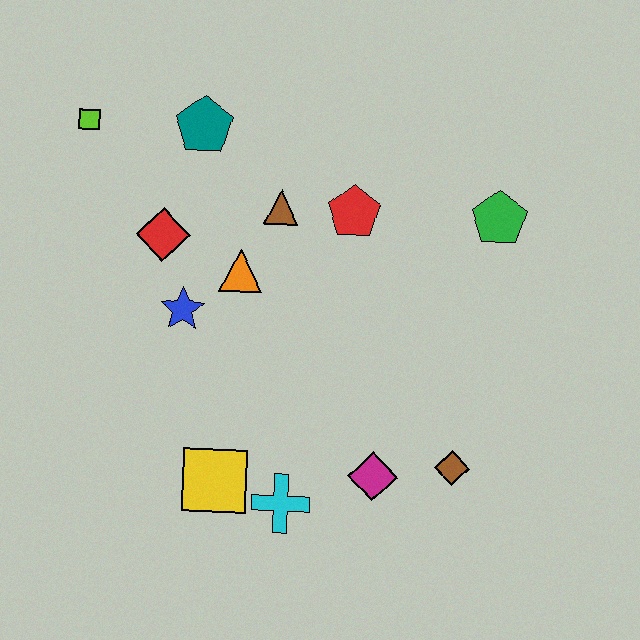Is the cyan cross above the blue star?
No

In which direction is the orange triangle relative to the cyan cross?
The orange triangle is above the cyan cross.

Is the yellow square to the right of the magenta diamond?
No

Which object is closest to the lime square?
The teal pentagon is closest to the lime square.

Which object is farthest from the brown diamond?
The lime square is farthest from the brown diamond.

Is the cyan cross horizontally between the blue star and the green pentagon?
Yes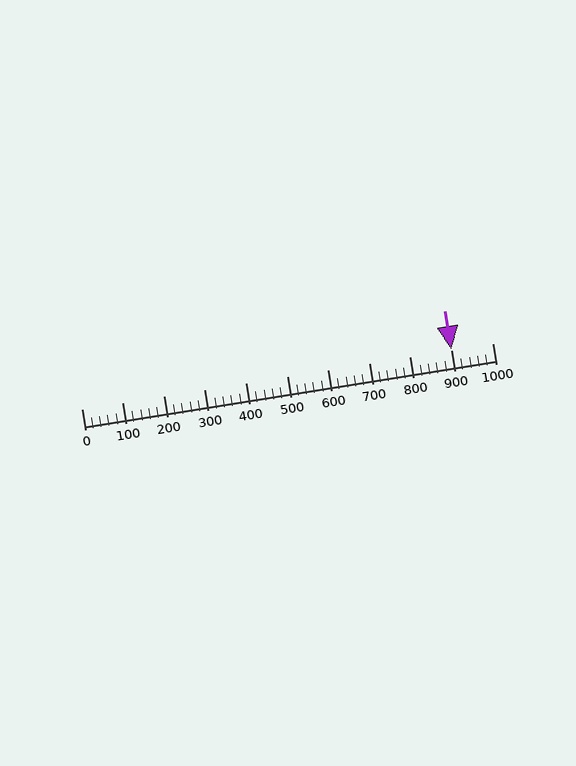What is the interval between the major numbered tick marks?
The major tick marks are spaced 100 units apart.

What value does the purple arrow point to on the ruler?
The purple arrow points to approximately 900.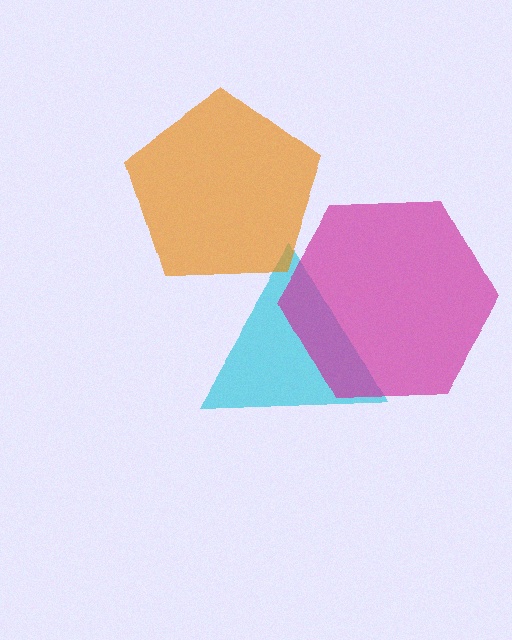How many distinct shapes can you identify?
There are 3 distinct shapes: a cyan triangle, a magenta hexagon, an orange pentagon.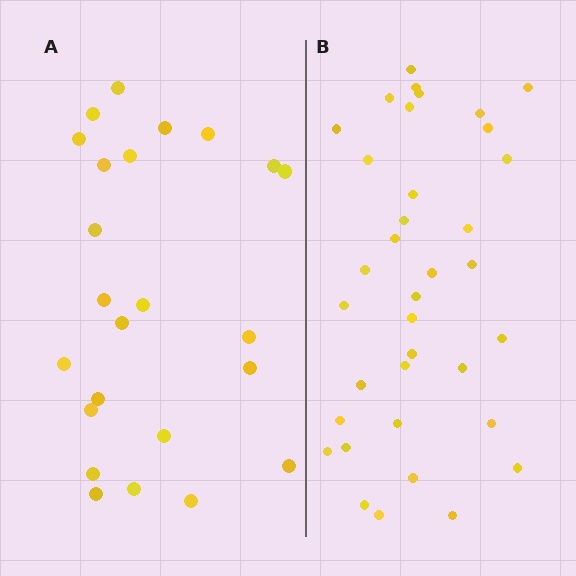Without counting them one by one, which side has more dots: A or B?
Region B (the right region) has more dots.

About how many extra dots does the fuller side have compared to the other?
Region B has roughly 12 or so more dots than region A.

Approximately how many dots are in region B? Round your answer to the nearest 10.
About 40 dots. (The exact count is 36, which rounds to 40.)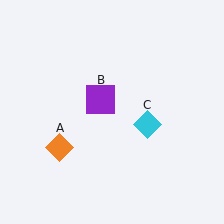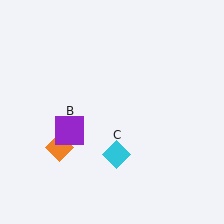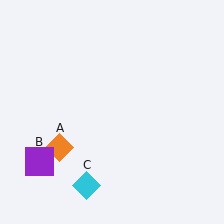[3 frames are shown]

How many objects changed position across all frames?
2 objects changed position: purple square (object B), cyan diamond (object C).